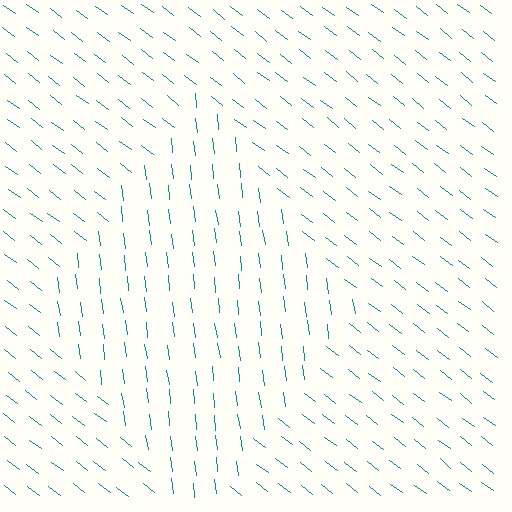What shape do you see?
I see a diamond.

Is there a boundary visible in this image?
Yes, there is a texture boundary formed by a change in line orientation.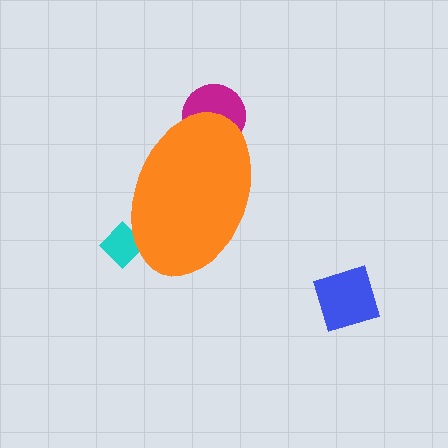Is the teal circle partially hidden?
Yes, the teal circle is partially hidden behind the orange ellipse.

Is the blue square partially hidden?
No, the blue square is fully visible.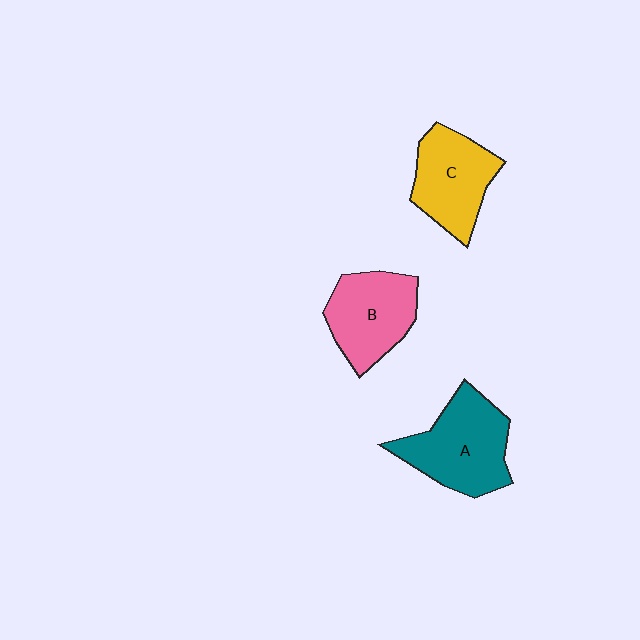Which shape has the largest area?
Shape A (teal).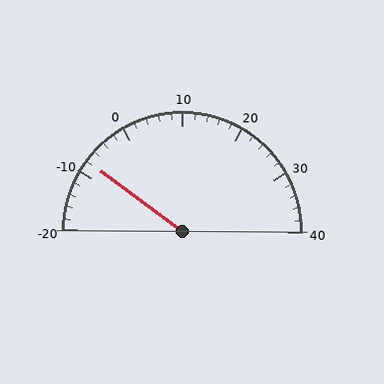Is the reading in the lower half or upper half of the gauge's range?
The reading is in the lower half of the range (-20 to 40).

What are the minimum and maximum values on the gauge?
The gauge ranges from -20 to 40.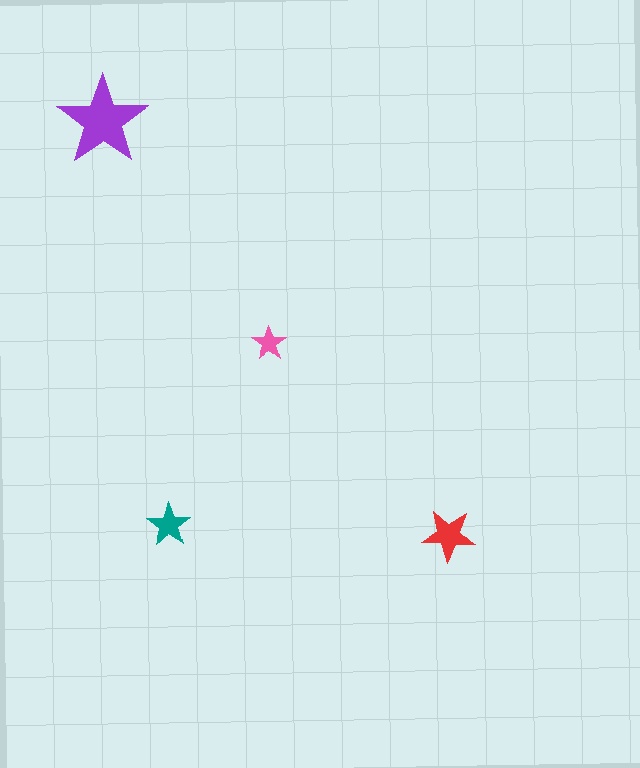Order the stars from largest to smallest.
the purple one, the red one, the teal one, the pink one.